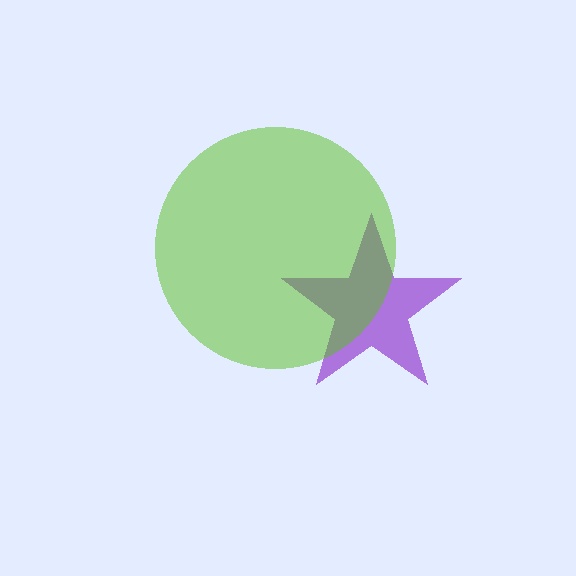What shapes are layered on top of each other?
The layered shapes are: a purple star, a lime circle.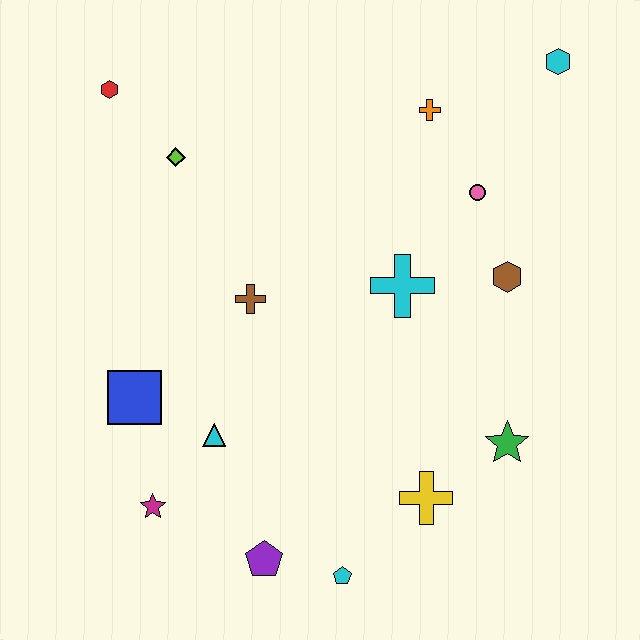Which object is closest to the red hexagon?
The lime diamond is closest to the red hexagon.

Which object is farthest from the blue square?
The cyan hexagon is farthest from the blue square.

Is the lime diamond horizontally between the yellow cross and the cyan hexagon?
No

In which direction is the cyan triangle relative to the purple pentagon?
The cyan triangle is above the purple pentagon.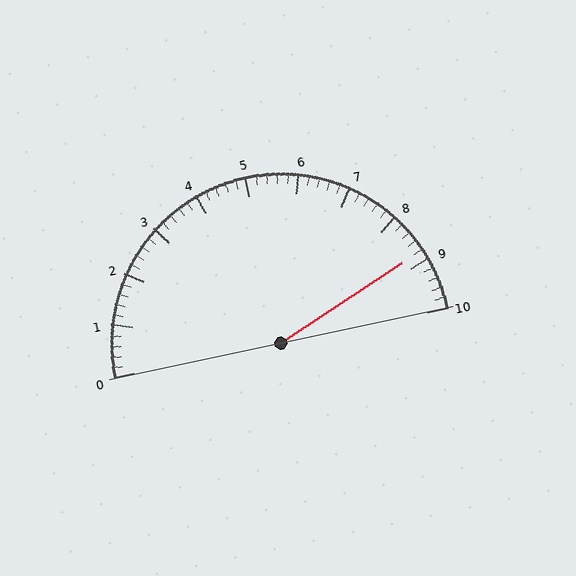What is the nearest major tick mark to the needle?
The nearest major tick mark is 9.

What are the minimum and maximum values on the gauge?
The gauge ranges from 0 to 10.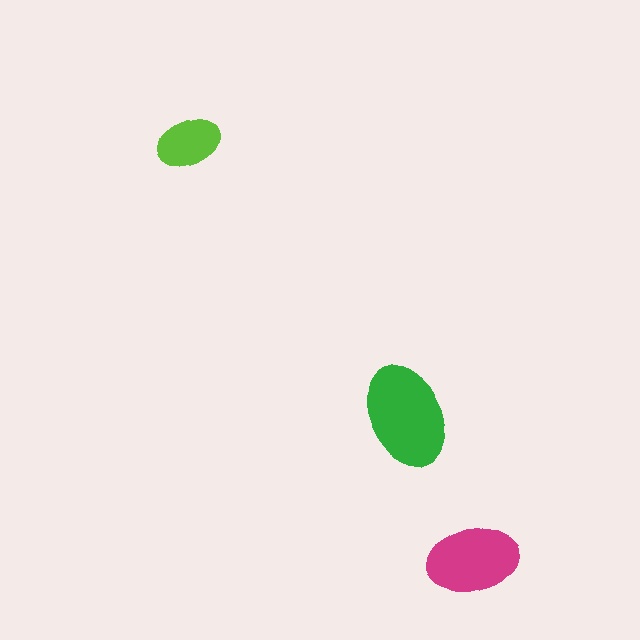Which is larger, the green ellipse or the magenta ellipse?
The green one.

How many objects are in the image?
There are 3 objects in the image.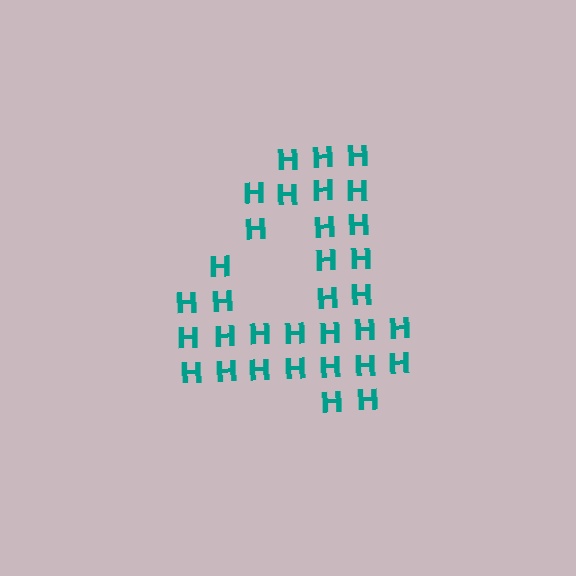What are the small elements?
The small elements are letter H's.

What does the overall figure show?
The overall figure shows the digit 4.